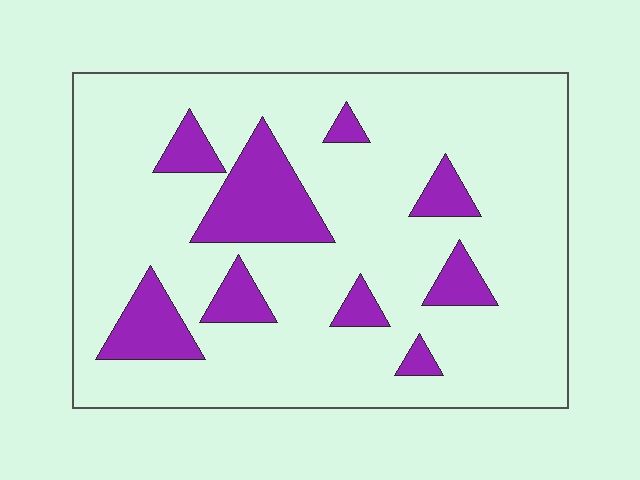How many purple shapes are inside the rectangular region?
9.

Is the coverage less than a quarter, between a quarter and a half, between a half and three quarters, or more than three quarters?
Less than a quarter.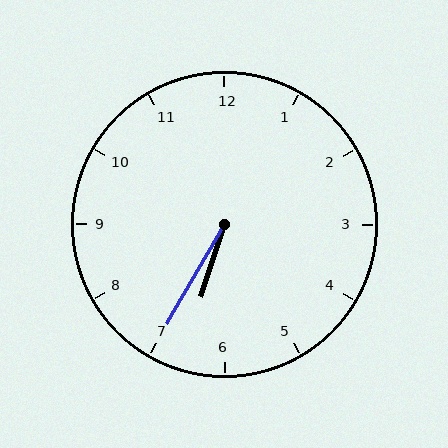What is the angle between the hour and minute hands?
Approximately 12 degrees.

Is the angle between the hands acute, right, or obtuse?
It is acute.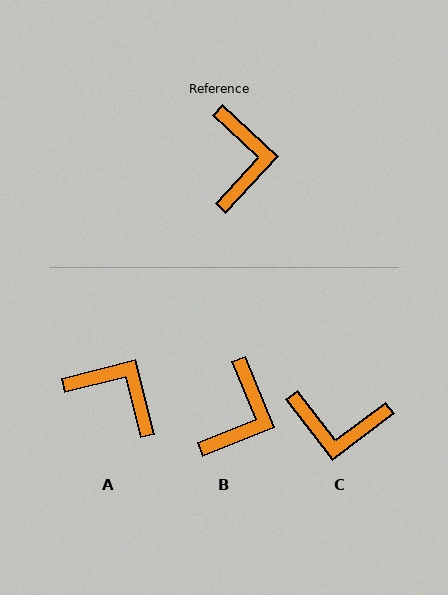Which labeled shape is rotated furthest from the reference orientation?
C, about 100 degrees away.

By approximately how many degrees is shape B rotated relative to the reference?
Approximately 25 degrees clockwise.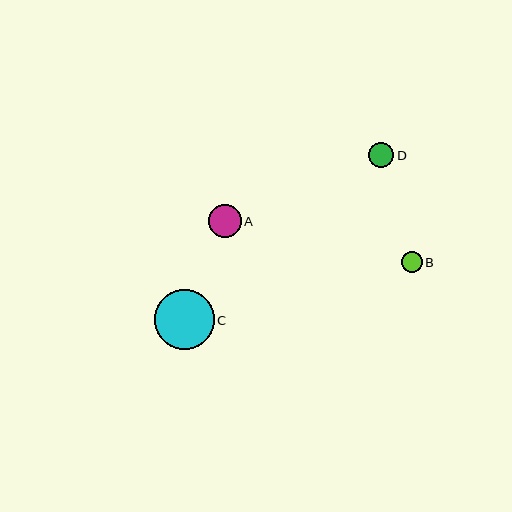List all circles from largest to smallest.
From largest to smallest: C, A, D, B.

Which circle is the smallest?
Circle B is the smallest with a size of approximately 21 pixels.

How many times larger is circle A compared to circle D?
Circle A is approximately 1.3 times the size of circle D.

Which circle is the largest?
Circle C is the largest with a size of approximately 60 pixels.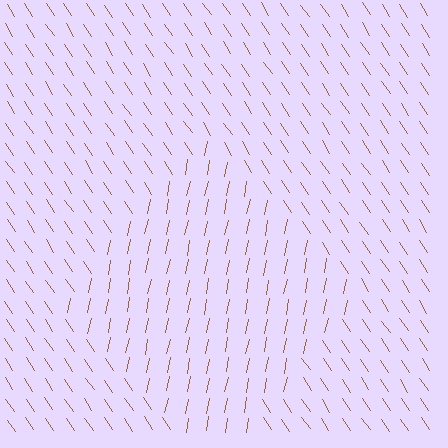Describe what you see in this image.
The image is filled with small brown line segments. A diamond region in the image has lines oriented differently from the surrounding lines, creating a visible texture boundary.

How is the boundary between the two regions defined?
The boundary is defined purely by a change in line orientation (approximately 45 degrees difference). All lines are the same color and thickness.